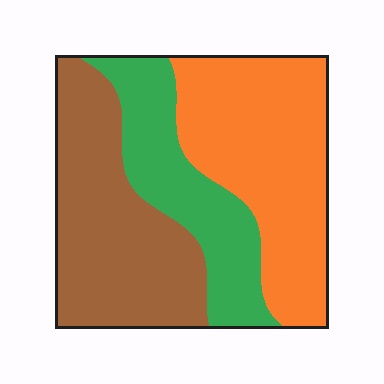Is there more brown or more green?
Brown.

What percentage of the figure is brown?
Brown covers around 35% of the figure.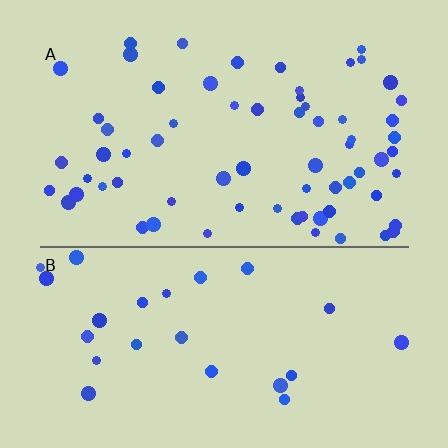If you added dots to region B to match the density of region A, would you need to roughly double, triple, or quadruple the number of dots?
Approximately triple.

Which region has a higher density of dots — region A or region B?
A (the top).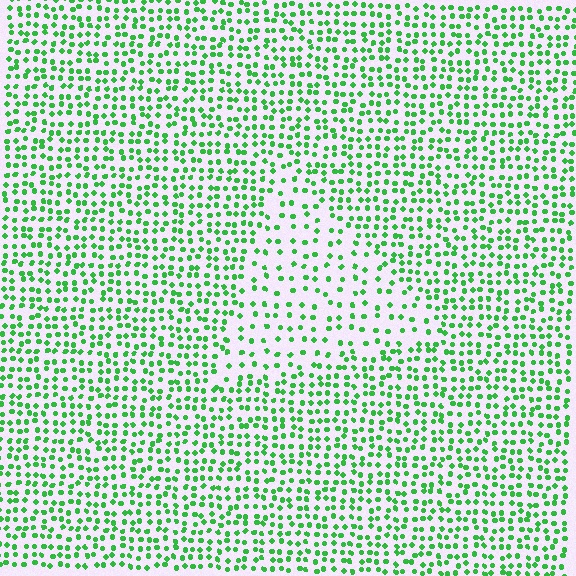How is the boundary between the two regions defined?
The boundary is defined by a change in element density (approximately 2.0x ratio). All elements are the same color, size, and shape.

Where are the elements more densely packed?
The elements are more densely packed outside the triangle boundary.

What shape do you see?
I see a triangle.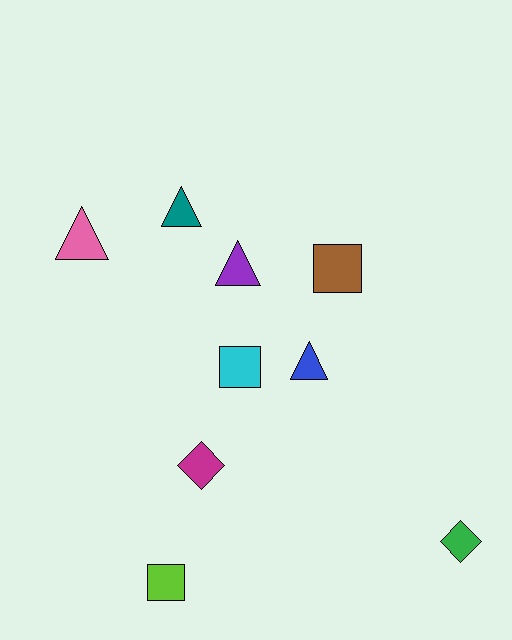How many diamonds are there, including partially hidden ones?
There are 2 diamonds.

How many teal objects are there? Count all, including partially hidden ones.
There is 1 teal object.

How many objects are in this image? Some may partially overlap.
There are 9 objects.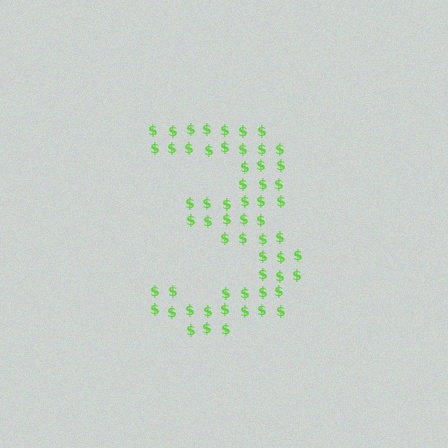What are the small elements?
The small elements are dollar signs.